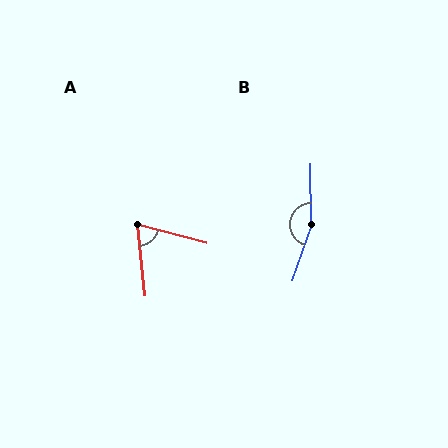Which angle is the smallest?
A, at approximately 69 degrees.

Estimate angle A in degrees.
Approximately 69 degrees.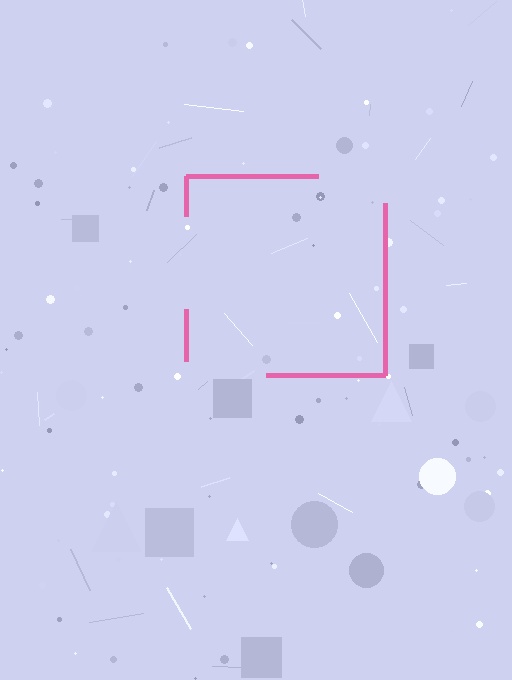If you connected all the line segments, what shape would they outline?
They would outline a square.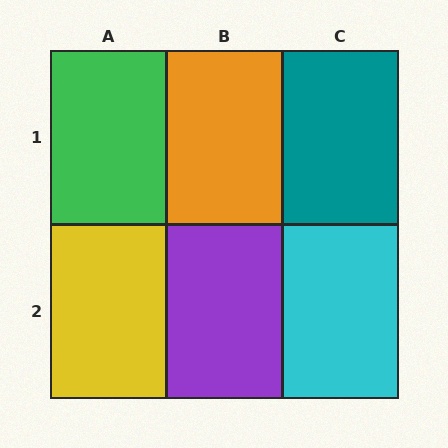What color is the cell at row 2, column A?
Yellow.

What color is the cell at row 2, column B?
Purple.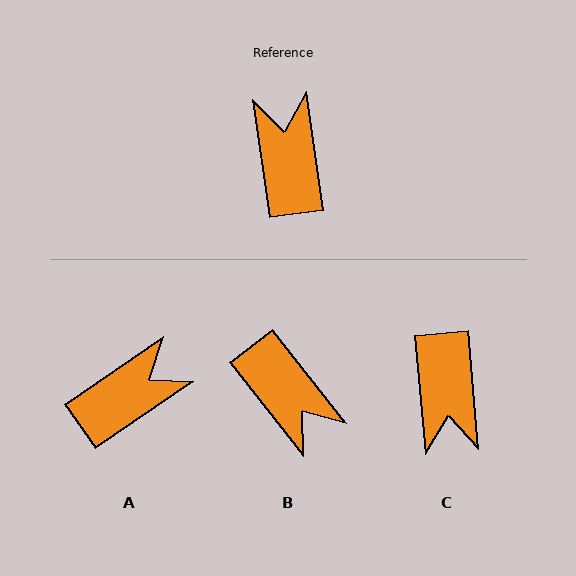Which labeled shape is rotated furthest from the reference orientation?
C, about 177 degrees away.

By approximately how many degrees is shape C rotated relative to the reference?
Approximately 177 degrees counter-clockwise.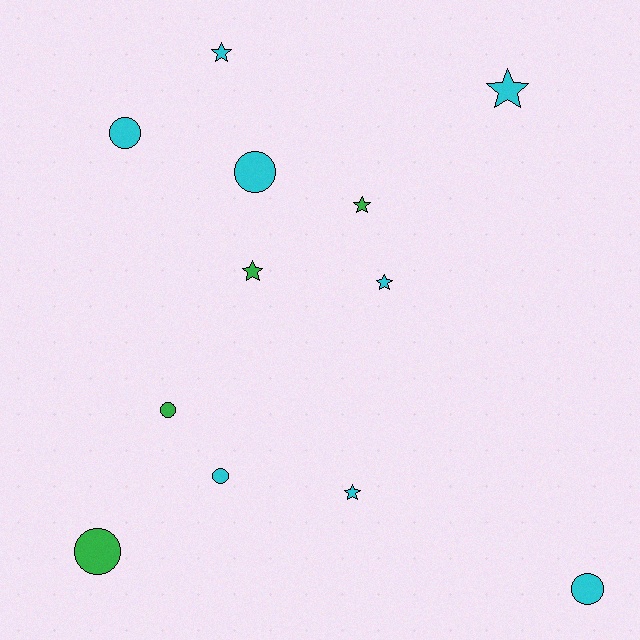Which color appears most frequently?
Cyan, with 8 objects.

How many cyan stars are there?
There are 4 cyan stars.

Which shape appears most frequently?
Circle, with 6 objects.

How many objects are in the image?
There are 12 objects.